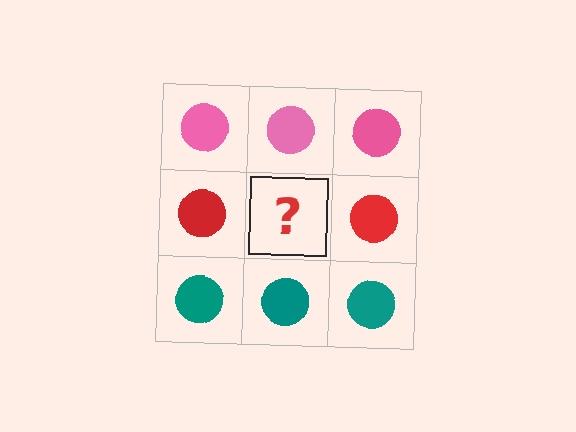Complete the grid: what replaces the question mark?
The question mark should be replaced with a red circle.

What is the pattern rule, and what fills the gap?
The rule is that each row has a consistent color. The gap should be filled with a red circle.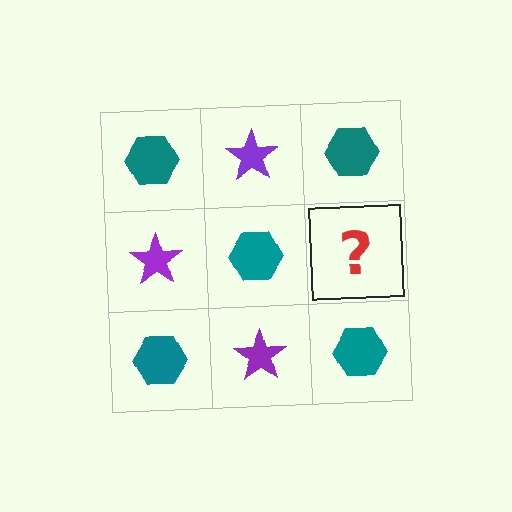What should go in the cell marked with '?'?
The missing cell should contain a purple star.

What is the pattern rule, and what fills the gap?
The rule is that it alternates teal hexagon and purple star in a checkerboard pattern. The gap should be filled with a purple star.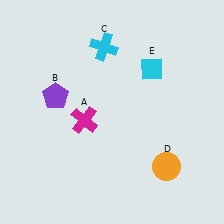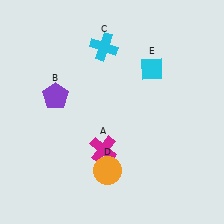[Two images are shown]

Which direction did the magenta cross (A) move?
The magenta cross (A) moved down.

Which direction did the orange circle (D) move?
The orange circle (D) moved left.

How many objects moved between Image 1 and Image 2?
2 objects moved between the two images.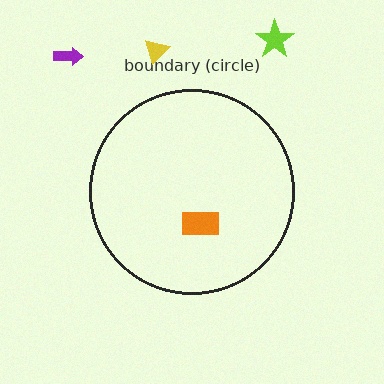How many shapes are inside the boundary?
1 inside, 3 outside.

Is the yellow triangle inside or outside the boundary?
Outside.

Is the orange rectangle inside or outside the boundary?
Inside.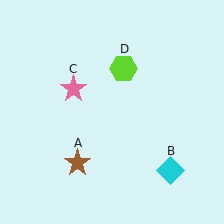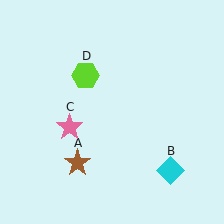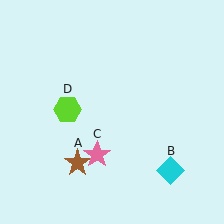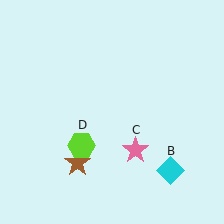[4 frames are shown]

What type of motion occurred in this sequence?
The pink star (object C), lime hexagon (object D) rotated counterclockwise around the center of the scene.